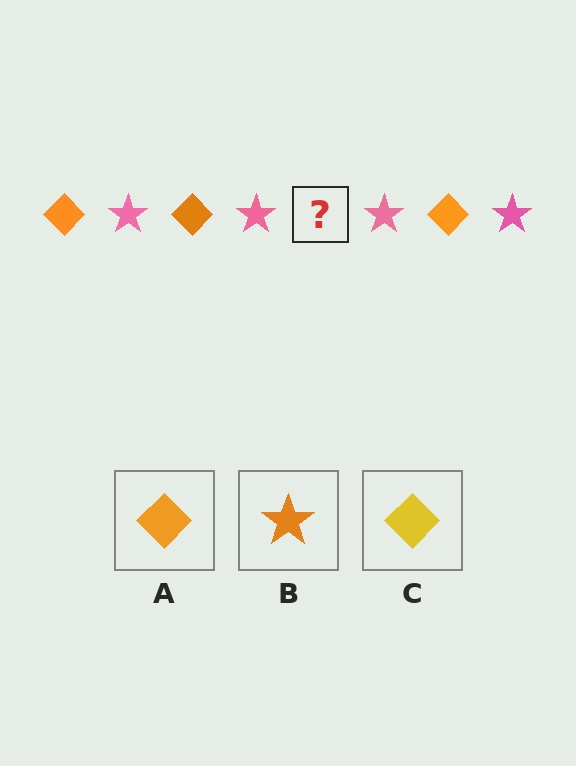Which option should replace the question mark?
Option A.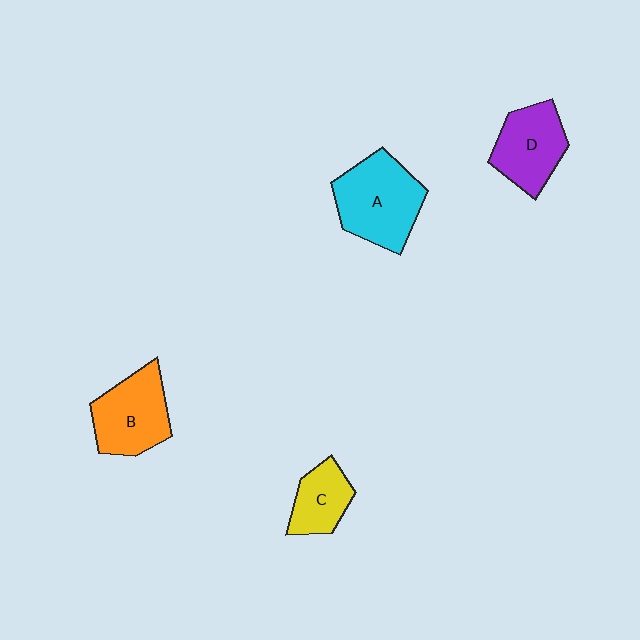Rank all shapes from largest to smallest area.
From largest to smallest: A (cyan), B (orange), D (purple), C (yellow).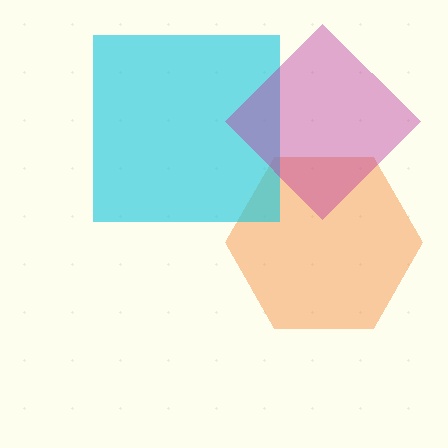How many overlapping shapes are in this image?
There are 3 overlapping shapes in the image.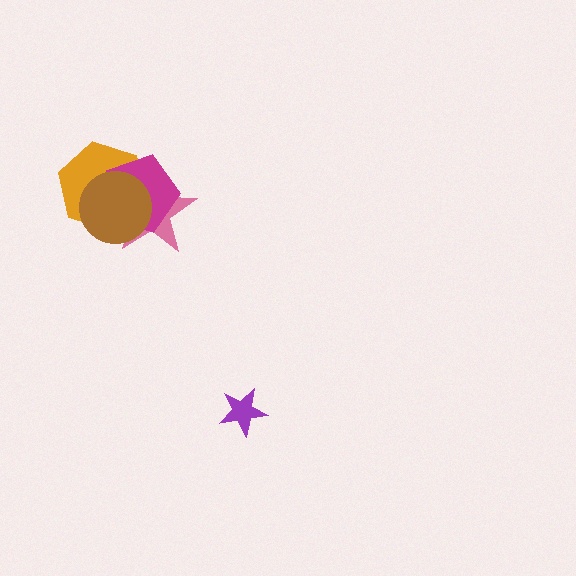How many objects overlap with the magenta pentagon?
3 objects overlap with the magenta pentagon.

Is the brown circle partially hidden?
No, no other shape covers it.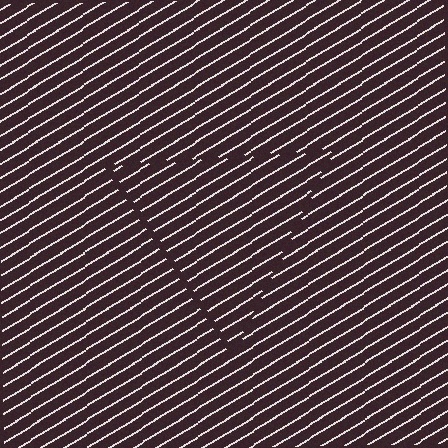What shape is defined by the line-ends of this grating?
An illusory triangle. The interior of the shape contains the same grating, shifted by half a period — the contour is defined by the phase discontinuity where line-ends from the inner and outer gratings abut.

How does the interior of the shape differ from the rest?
The interior of the shape contains the same grating, shifted by half a period — the contour is defined by the phase discontinuity where line-ends from the inner and outer gratings abut.